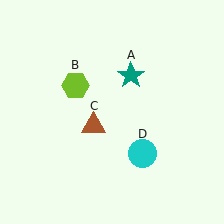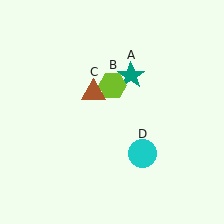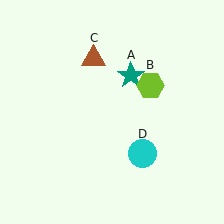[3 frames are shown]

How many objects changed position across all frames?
2 objects changed position: lime hexagon (object B), brown triangle (object C).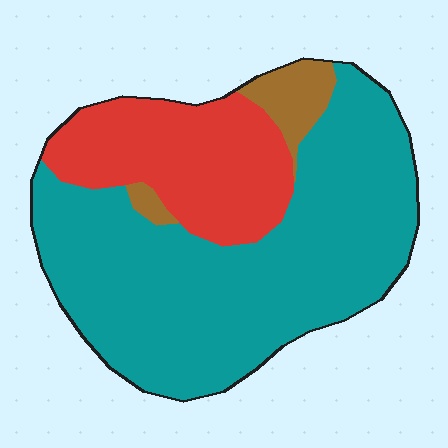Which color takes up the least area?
Brown, at roughly 5%.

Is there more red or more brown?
Red.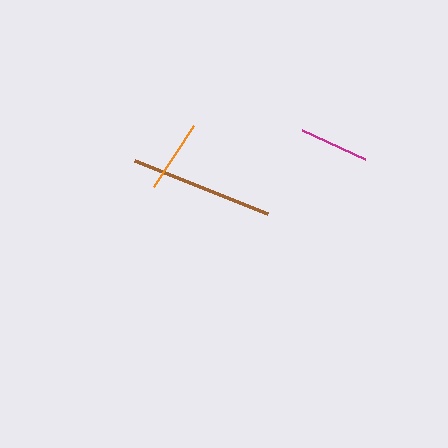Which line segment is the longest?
The brown line is the longest at approximately 143 pixels.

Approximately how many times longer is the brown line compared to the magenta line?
The brown line is approximately 2.1 times the length of the magenta line.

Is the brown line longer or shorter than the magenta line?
The brown line is longer than the magenta line.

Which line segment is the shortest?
The magenta line is the shortest at approximately 70 pixels.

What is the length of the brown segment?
The brown segment is approximately 143 pixels long.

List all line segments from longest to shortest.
From longest to shortest: brown, orange, magenta.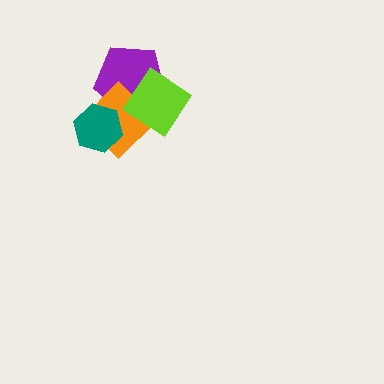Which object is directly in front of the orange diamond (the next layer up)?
The teal hexagon is directly in front of the orange diamond.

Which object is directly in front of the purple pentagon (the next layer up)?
The orange diamond is directly in front of the purple pentagon.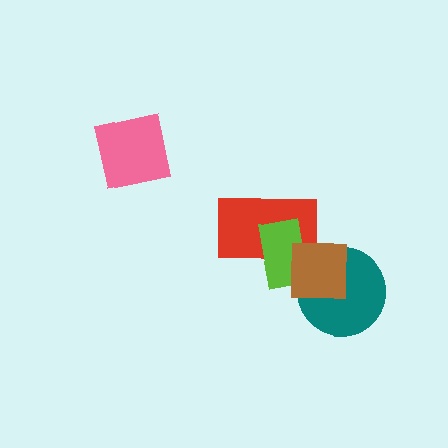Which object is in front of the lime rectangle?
The brown square is in front of the lime rectangle.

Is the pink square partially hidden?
No, no other shape covers it.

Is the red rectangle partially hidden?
Yes, it is partially covered by another shape.